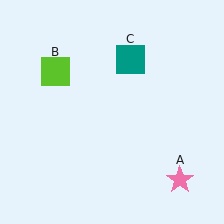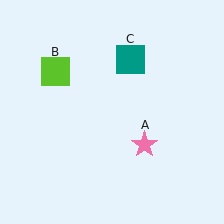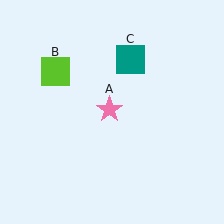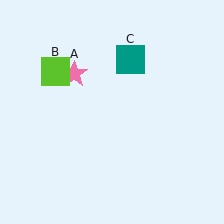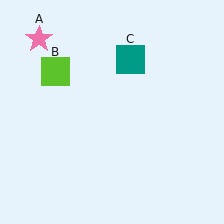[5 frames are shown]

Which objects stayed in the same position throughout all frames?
Lime square (object B) and teal square (object C) remained stationary.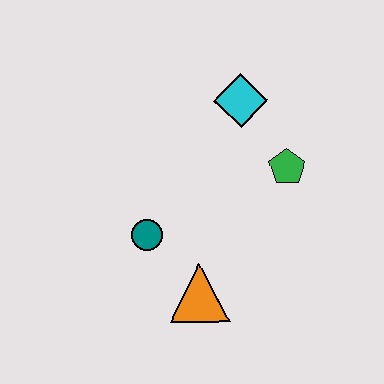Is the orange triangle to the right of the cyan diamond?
No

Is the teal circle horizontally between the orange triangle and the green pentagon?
No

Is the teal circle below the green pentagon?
Yes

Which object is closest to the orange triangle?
The teal circle is closest to the orange triangle.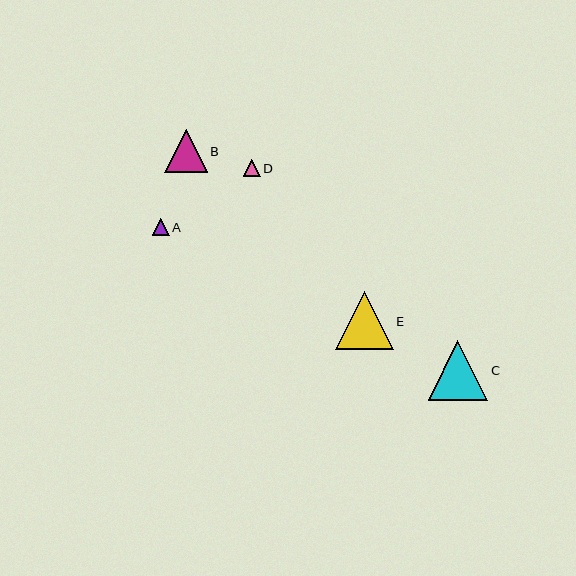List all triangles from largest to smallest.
From largest to smallest: C, E, B, D, A.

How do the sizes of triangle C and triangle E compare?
Triangle C and triangle E are approximately the same size.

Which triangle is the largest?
Triangle C is the largest with a size of approximately 59 pixels.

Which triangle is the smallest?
Triangle A is the smallest with a size of approximately 17 pixels.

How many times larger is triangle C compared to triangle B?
Triangle C is approximately 1.4 times the size of triangle B.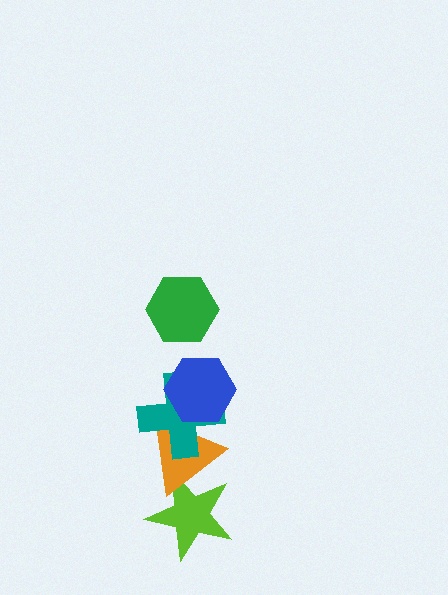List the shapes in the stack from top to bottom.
From top to bottom: the green hexagon, the blue hexagon, the teal cross, the orange triangle, the lime star.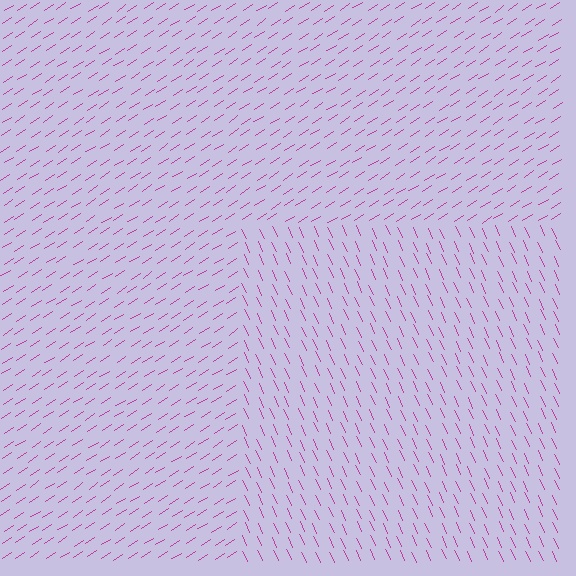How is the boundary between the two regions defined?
The boundary is defined purely by a change in line orientation (approximately 82 degrees difference). All lines are the same color and thickness.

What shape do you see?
I see a rectangle.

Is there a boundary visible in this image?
Yes, there is a texture boundary formed by a change in line orientation.